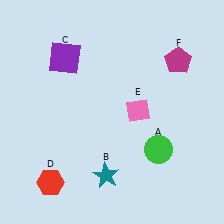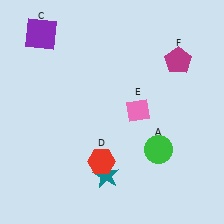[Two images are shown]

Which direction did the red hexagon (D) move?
The red hexagon (D) moved right.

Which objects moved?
The objects that moved are: the purple square (C), the red hexagon (D).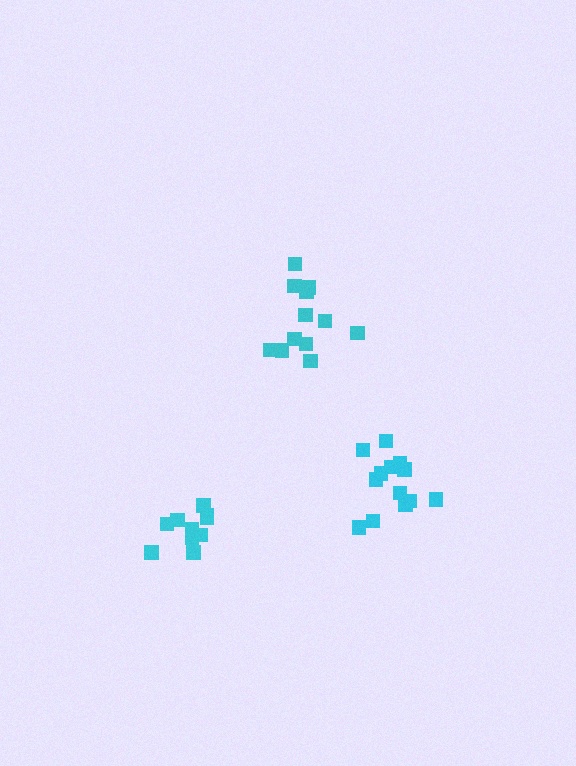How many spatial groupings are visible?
There are 3 spatial groupings.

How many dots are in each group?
Group 1: 13 dots, Group 2: 12 dots, Group 3: 10 dots (35 total).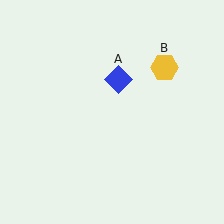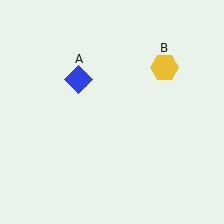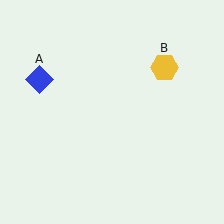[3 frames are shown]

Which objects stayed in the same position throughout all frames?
Yellow hexagon (object B) remained stationary.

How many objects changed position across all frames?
1 object changed position: blue diamond (object A).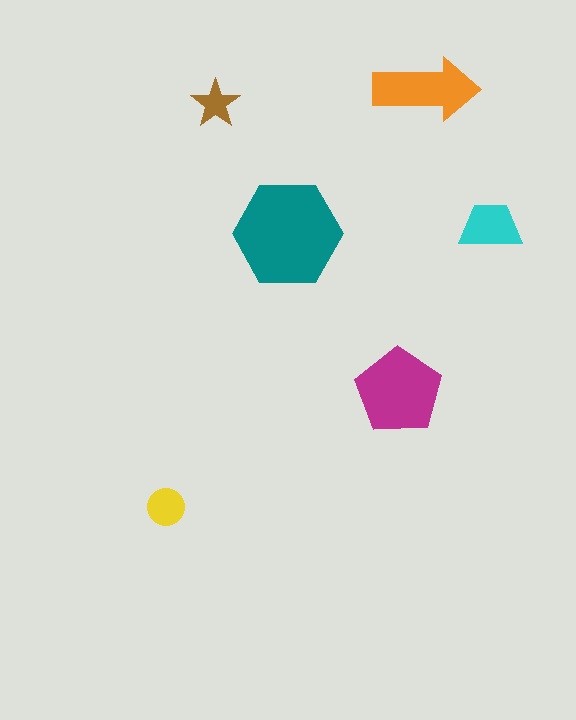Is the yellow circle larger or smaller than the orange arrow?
Smaller.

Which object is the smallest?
The brown star.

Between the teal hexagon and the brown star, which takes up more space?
The teal hexagon.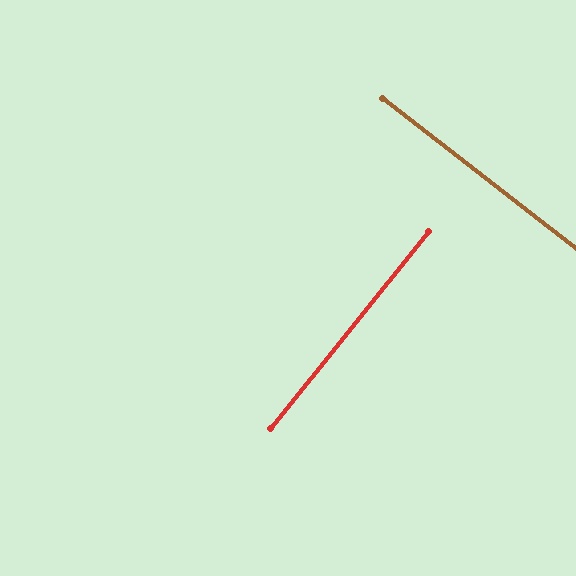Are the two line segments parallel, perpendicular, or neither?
Perpendicular — they meet at approximately 89°.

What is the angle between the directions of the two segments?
Approximately 89 degrees.